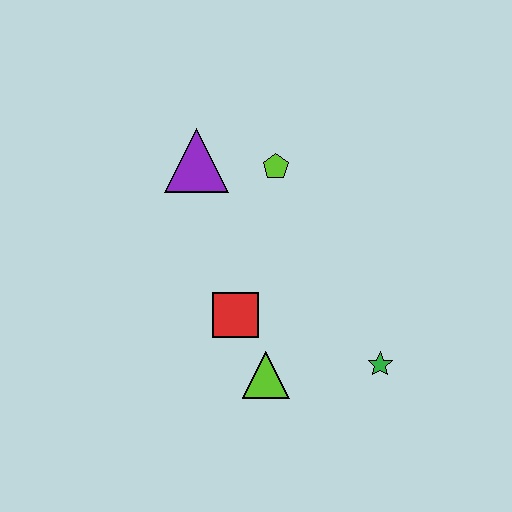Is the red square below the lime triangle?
No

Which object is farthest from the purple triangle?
The green star is farthest from the purple triangle.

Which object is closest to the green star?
The lime triangle is closest to the green star.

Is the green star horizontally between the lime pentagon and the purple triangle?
No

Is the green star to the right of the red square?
Yes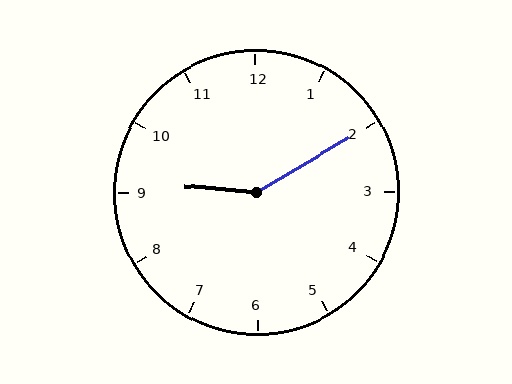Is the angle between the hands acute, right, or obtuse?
It is obtuse.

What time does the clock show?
9:10.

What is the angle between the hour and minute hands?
Approximately 145 degrees.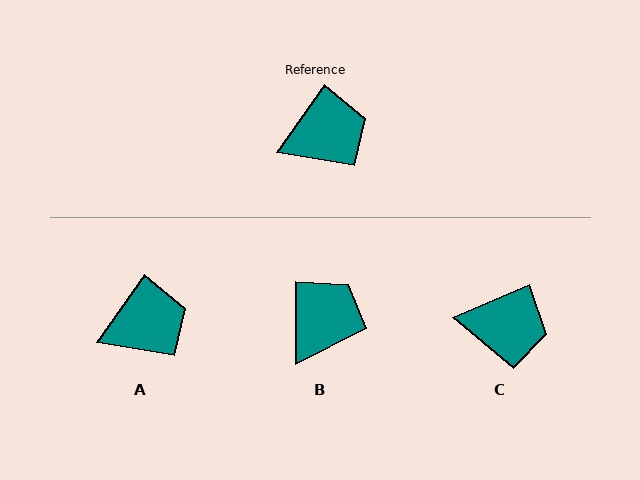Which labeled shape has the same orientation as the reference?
A.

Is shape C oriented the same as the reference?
No, it is off by about 31 degrees.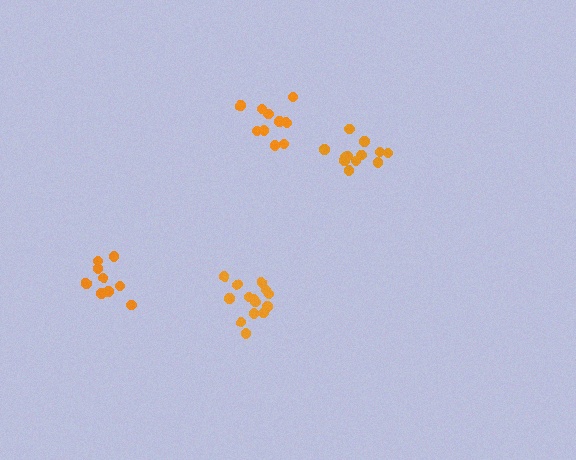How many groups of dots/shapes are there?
There are 4 groups.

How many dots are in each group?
Group 1: 12 dots, Group 2: 9 dots, Group 3: 11 dots, Group 4: 14 dots (46 total).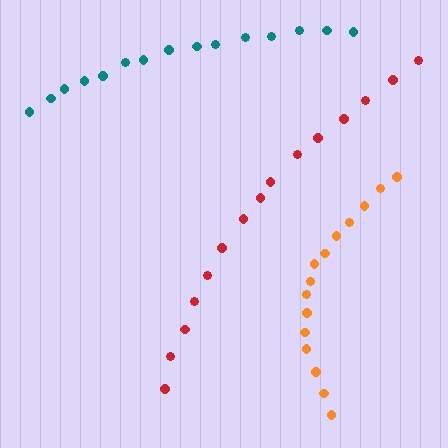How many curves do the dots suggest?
There are 3 distinct paths.